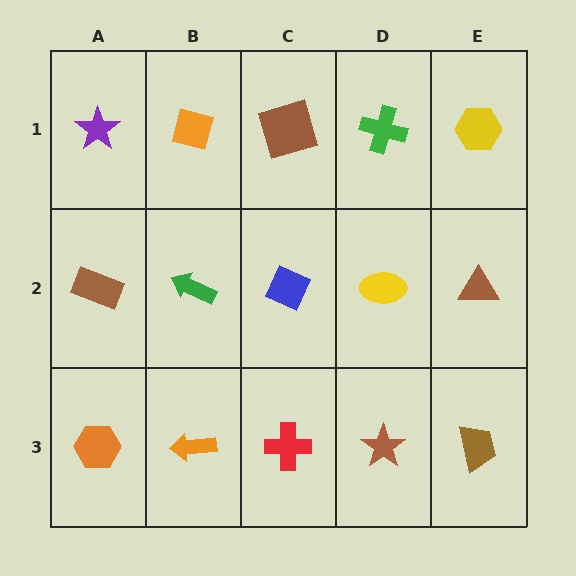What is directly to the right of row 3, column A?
An orange arrow.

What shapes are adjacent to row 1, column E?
A brown triangle (row 2, column E), a green cross (row 1, column D).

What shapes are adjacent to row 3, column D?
A yellow ellipse (row 2, column D), a red cross (row 3, column C), a brown trapezoid (row 3, column E).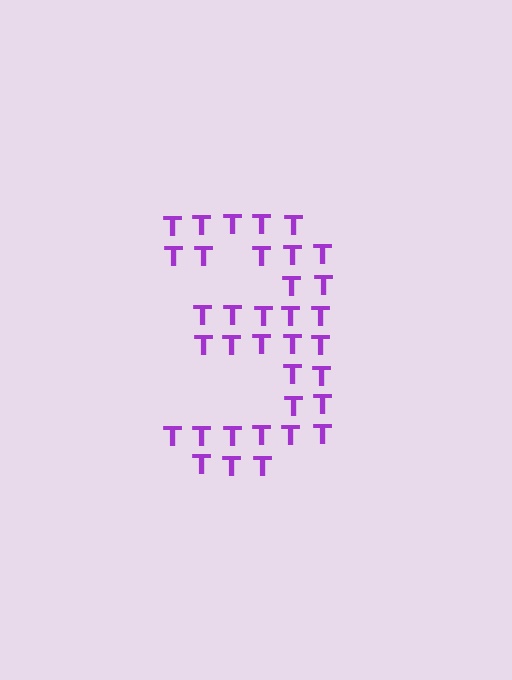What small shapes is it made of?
It is made of small letter T's.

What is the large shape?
The large shape is the digit 3.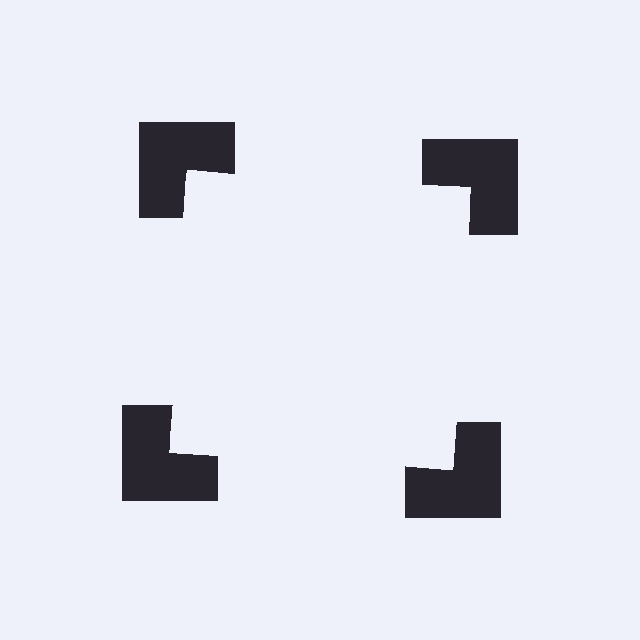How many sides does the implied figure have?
4 sides.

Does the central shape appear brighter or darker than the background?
It typically appears slightly brighter than the background, even though no actual brightness change is drawn.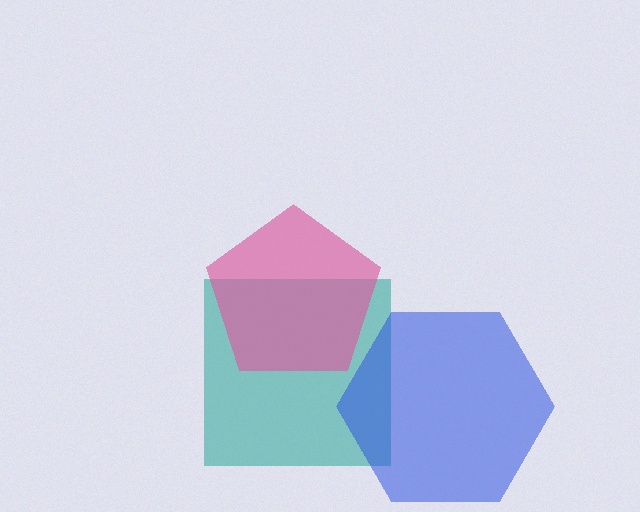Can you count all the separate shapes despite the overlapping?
Yes, there are 3 separate shapes.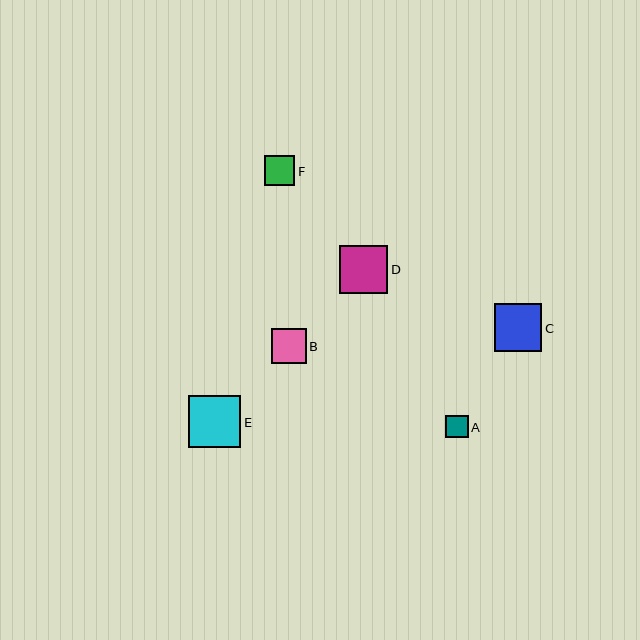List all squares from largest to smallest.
From largest to smallest: E, D, C, B, F, A.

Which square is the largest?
Square E is the largest with a size of approximately 52 pixels.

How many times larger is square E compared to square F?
Square E is approximately 1.7 times the size of square F.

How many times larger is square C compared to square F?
Square C is approximately 1.6 times the size of square F.